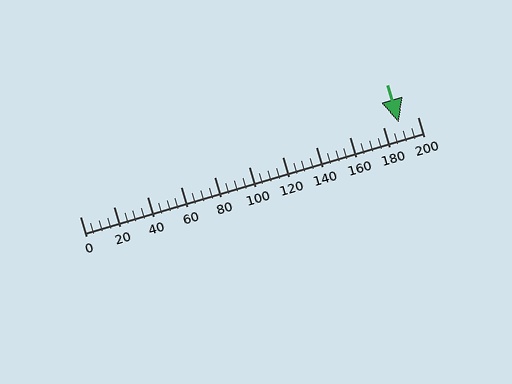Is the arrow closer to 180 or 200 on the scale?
The arrow is closer to 180.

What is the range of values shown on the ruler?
The ruler shows values from 0 to 200.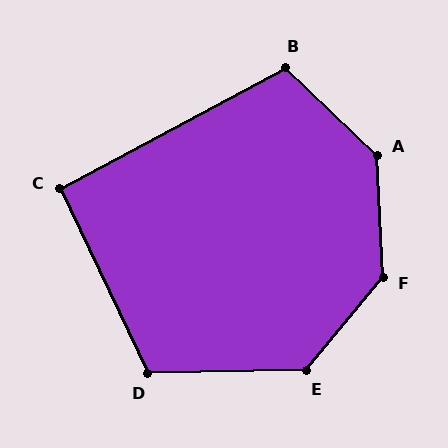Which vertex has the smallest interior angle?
C, at approximately 93 degrees.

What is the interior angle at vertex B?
Approximately 108 degrees (obtuse).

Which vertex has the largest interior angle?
F, at approximately 138 degrees.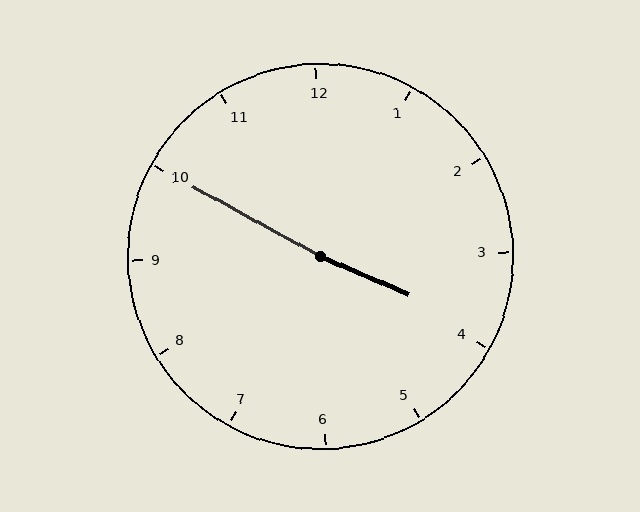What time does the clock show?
3:50.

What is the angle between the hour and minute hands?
Approximately 175 degrees.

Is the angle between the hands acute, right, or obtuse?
It is obtuse.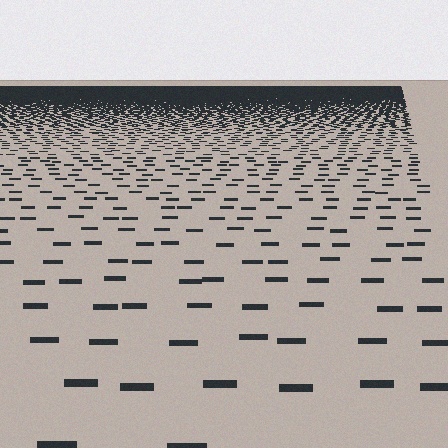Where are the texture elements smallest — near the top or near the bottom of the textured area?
Near the top.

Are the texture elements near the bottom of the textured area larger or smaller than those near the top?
Larger. Near the bottom, elements are closer to the viewer and appear at a bigger on-screen size.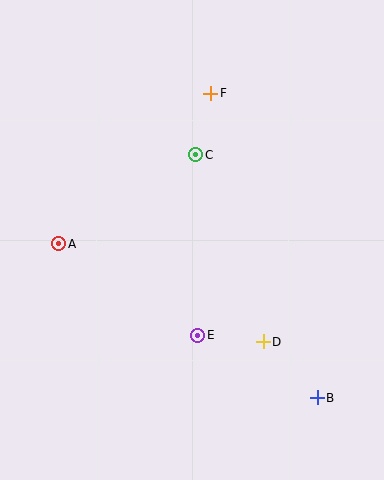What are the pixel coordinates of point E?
Point E is at (198, 335).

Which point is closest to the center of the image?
Point C at (196, 155) is closest to the center.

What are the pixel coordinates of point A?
Point A is at (59, 244).